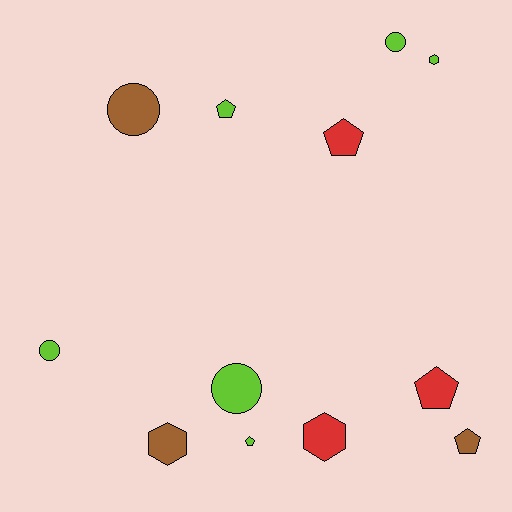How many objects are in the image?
There are 12 objects.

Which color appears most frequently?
Lime, with 6 objects.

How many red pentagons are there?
There are 2 red pentagons.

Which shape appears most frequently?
Pentagon, with 5 objects.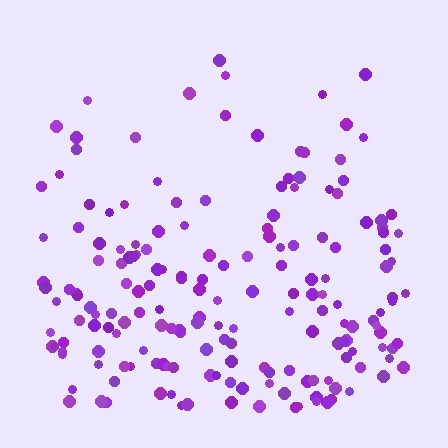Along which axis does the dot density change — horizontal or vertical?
Vertical.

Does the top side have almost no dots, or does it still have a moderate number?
Still a moderate number, just noticeably fewer than the bottom.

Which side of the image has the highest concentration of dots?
The bottom.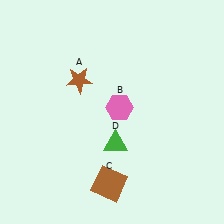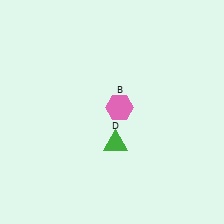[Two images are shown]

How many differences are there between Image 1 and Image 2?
There are 2 differences between the two images.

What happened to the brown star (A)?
The brown star (A) was removed in Image 2. It was in the top-left area of Image 1.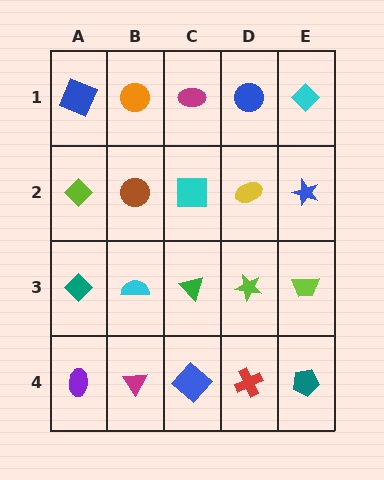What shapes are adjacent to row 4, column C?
A green triangle (row 3, column C), a magenta triangle (row 4, column B), a red cross (row 4, column D).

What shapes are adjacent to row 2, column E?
A cyan diamond (row 1, column E), a lime trapezoid (row 3, column E), a yellow ellipse (row 2, column D).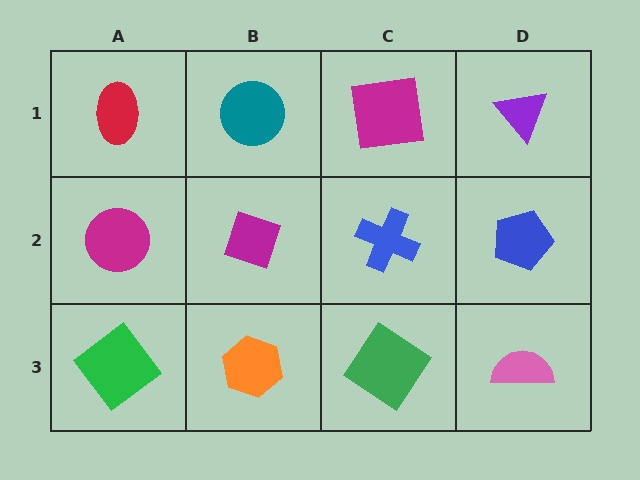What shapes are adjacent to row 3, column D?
A blue pentagon (row 2, column D), a green diamond (row 3, column C).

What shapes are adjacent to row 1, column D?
A blue pentagon (row 2, column D), a magenta square (row 1, column C).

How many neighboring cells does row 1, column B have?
3.